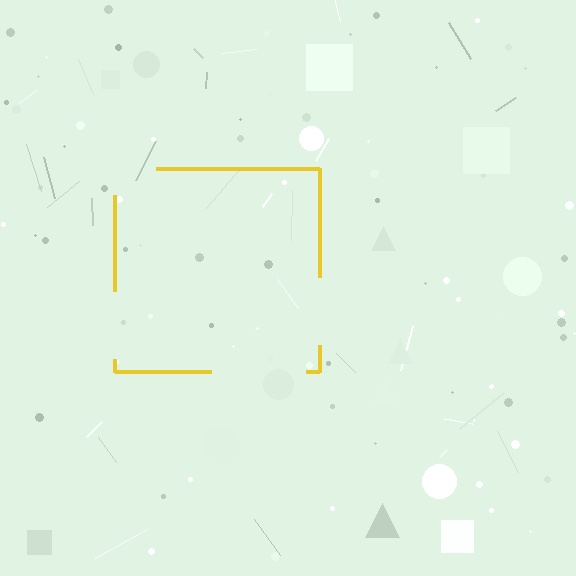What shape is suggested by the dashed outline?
The dashed outline suggests a square.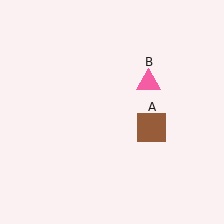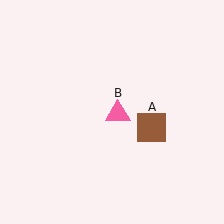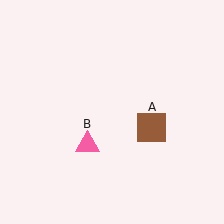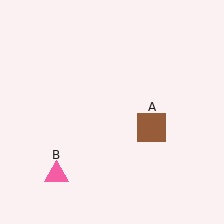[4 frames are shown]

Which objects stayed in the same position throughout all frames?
Brown square (object A) remained stationary.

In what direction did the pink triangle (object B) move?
The pink triangle (object B) moved down and to the left.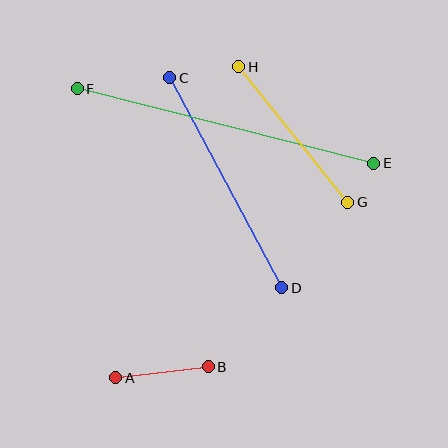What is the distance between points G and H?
The distance is approximately 174 pixels.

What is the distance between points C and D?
The distance is approximately 238 pixels.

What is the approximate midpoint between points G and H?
The midpoint is at approximately (293, 134) pixels.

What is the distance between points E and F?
The distance is approximately 306 pixels.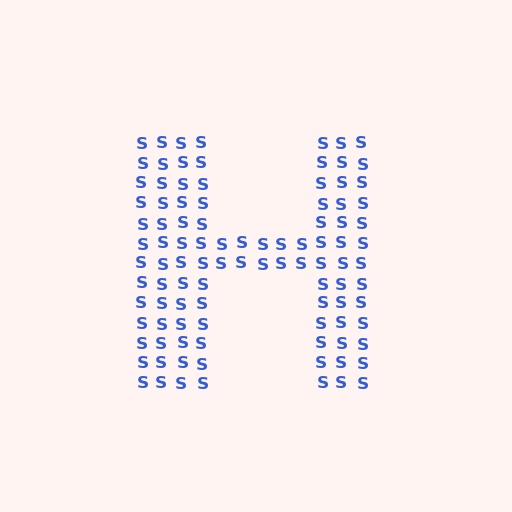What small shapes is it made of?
It is made of small letter S's.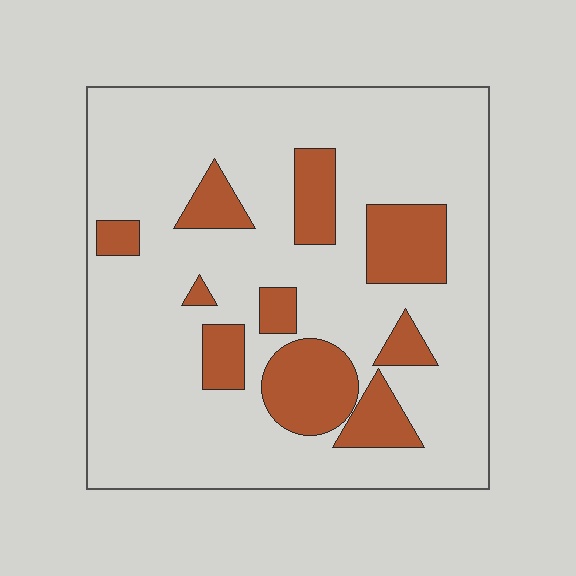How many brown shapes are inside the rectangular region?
10.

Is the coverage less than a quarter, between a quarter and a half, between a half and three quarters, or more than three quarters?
Less than a quarter.